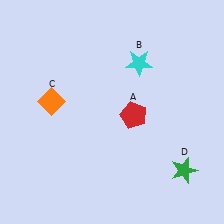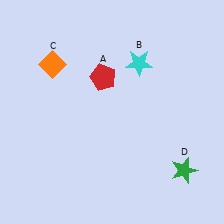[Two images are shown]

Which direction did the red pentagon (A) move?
The red pentagon (A) moved up.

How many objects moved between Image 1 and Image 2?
2 objects moved between the two images.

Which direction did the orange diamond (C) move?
The orange diamond (C) moved up.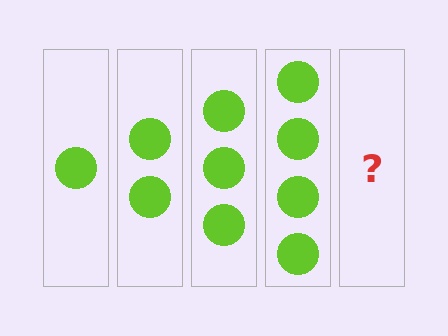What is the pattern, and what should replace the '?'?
The pattern is that each step adds one more circle. The '?' should be 5 circles.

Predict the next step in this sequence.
The next step is 5 circles.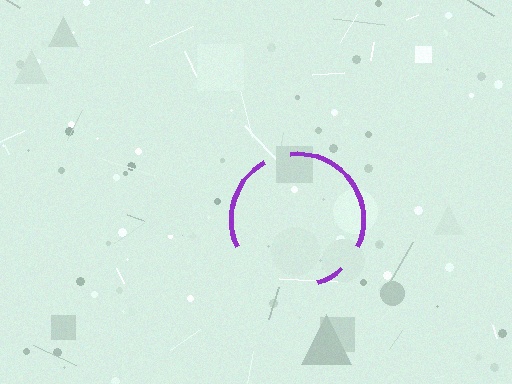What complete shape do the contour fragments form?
The contour fragments form a circle.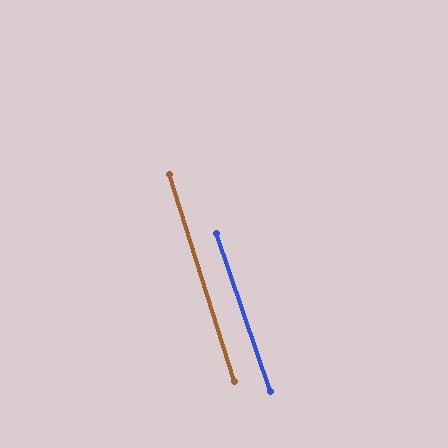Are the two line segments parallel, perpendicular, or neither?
Parallel — their directions differ by only 1.3°.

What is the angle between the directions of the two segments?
Approximately 1 degree.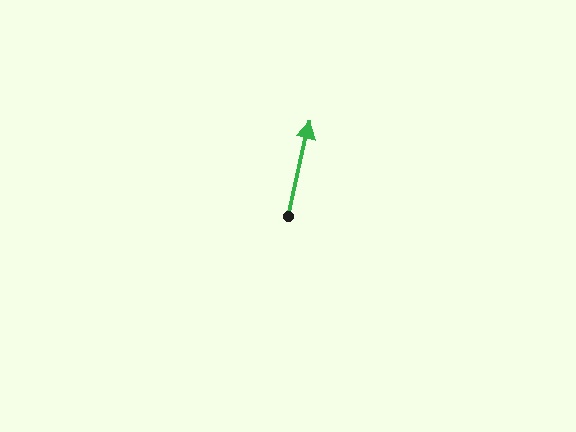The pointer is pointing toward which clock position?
Roughly 12 o'clock.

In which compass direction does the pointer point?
North.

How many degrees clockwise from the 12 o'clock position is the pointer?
Approximately 13 degrees.